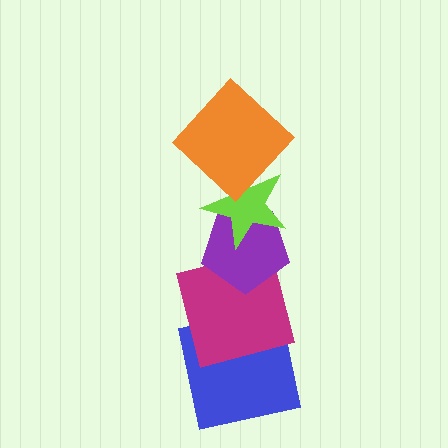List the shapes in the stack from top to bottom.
From top to bottom: the orange diamond, the lime star, the purple pentagon, the magenta square, the blue square.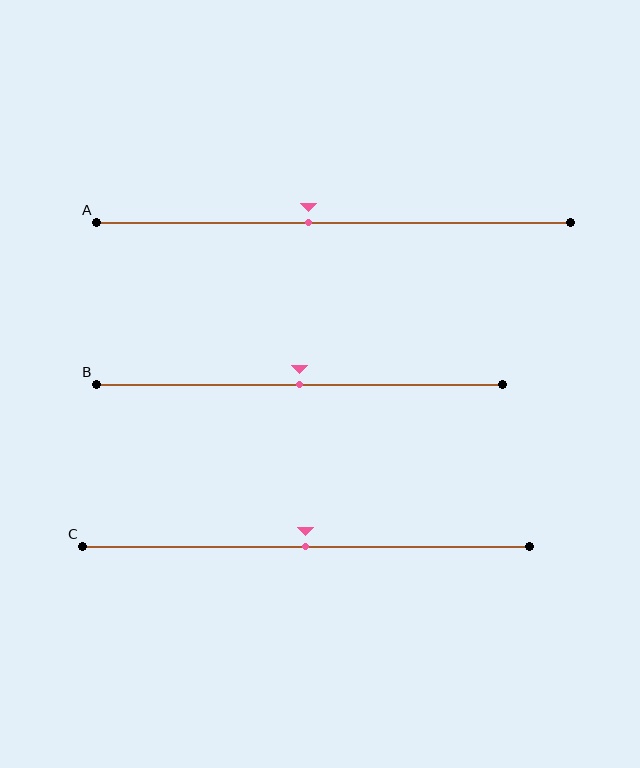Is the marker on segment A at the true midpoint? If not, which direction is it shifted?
No, the marker on segment A is shifted to the left by about 5% of the segment length.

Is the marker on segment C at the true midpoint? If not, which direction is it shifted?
Yes, the marker on segment C is at the true midpoint.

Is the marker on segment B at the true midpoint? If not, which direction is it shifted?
Yes, the marker on segment B is at the true midpoint.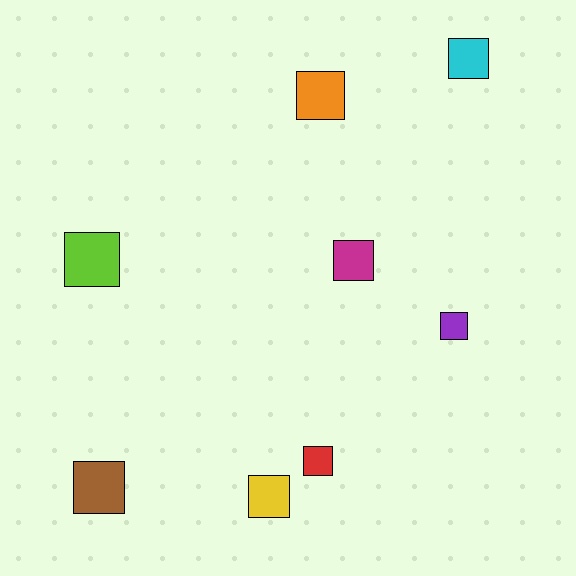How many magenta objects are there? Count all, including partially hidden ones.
There is 1 magenta object.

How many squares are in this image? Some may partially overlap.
There are 8 squares.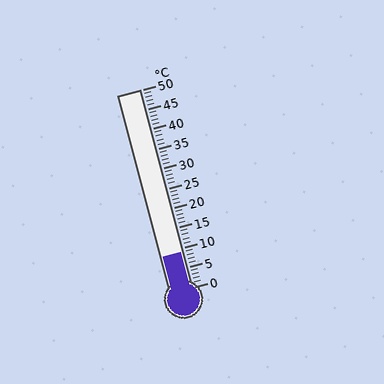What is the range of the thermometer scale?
The thermometer scale ranges from 0°C to 50°C.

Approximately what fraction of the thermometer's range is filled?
The thermometer is filled to approximately 20% of its range.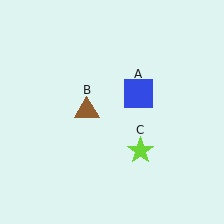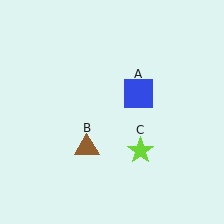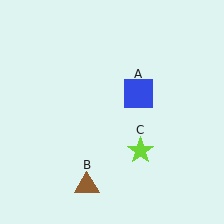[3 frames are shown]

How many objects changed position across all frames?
1 object changed position: brown triangle (object B).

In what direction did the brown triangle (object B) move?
The brown triangle (object B) moved down.